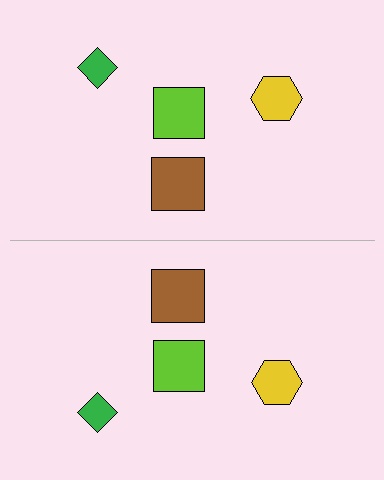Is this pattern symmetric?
Yes, this pattern has bilateral (reflection) symmetry.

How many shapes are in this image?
There are 8 shapes in this image.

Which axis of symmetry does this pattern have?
The pattern has a horizontal axis of symmetry running through the center of the image.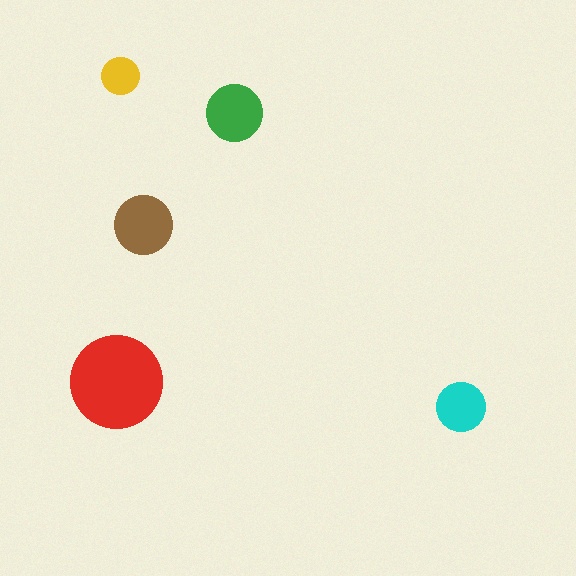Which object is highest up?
The yellow circle is topmost.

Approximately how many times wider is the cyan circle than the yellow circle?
About 1.5 times wider.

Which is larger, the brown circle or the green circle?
The brown one.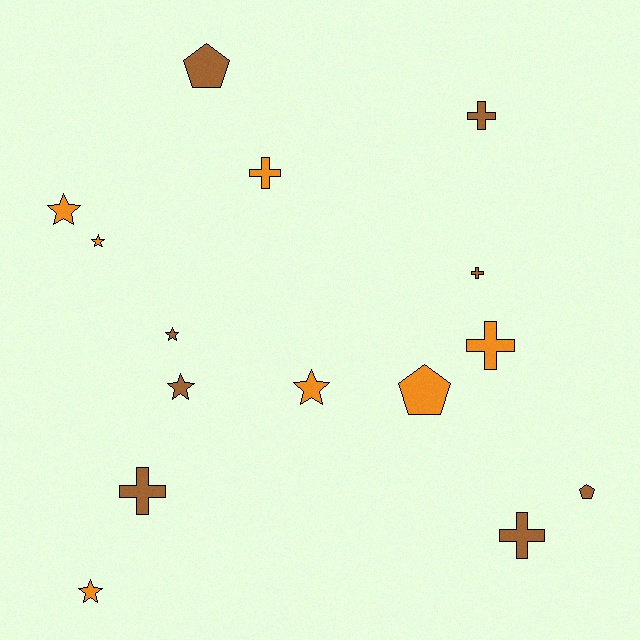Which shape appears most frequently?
Cross, with 6 objects.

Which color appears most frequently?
Brown, with 8 objects.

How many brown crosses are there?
There are 4 brown crosses.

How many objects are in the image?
There are 15 objects.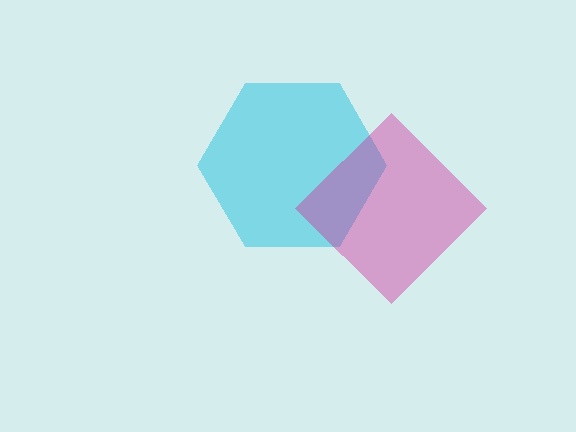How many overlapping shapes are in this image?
There are 2 overlapping shapes in the image.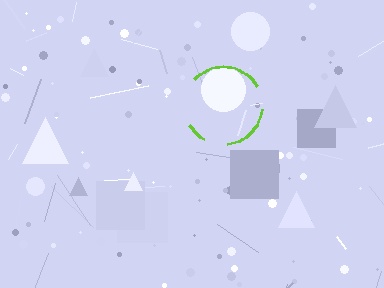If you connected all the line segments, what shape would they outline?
They would outline a circle.